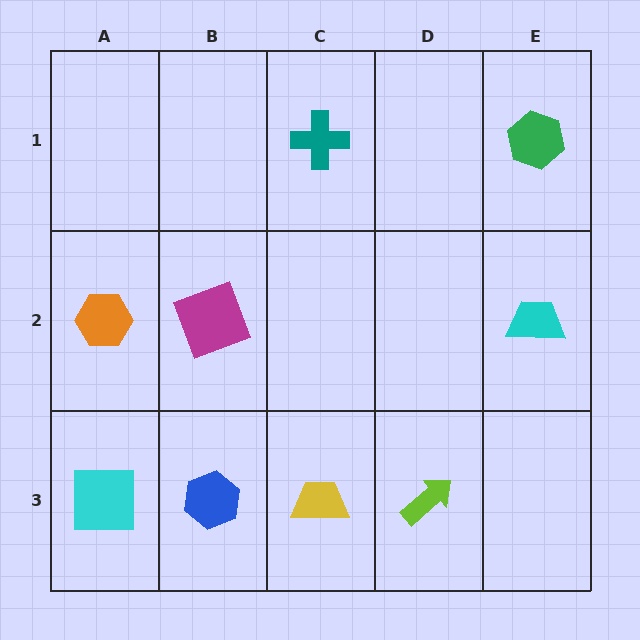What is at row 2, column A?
An orange hexagon.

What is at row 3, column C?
A yellow trapezoid.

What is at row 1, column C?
A teal cross.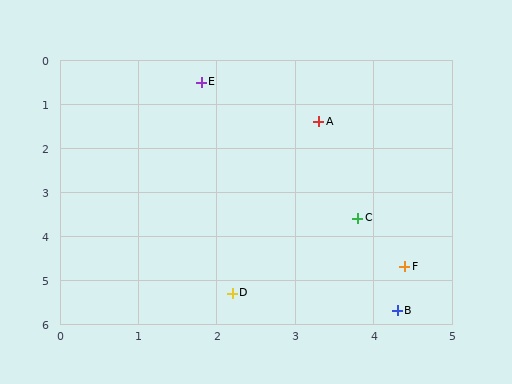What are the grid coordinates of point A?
Point A is at approximately (3.3, 1.4).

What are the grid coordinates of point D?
Point D is at approximately (2.2, 5.3).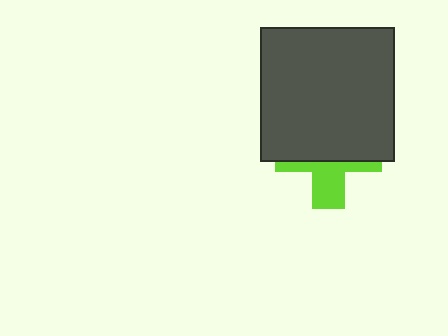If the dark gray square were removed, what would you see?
You would see the complete lime cross.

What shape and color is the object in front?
The object in front is a dark gray square.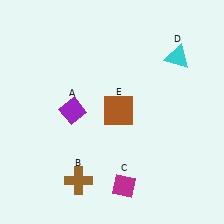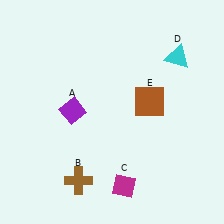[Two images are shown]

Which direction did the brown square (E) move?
The brown square (E) moved right.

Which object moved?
The brown square (E) moved right.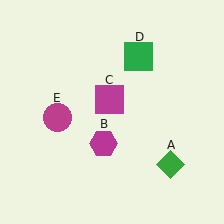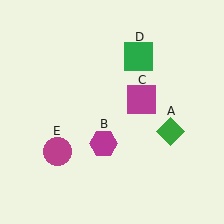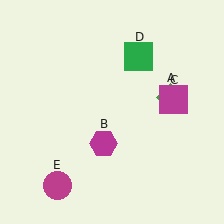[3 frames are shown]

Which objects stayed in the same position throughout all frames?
Magenta hexagon (object B) and green square (object D) remained stationary.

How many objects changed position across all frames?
3 objects changed position: green diamond (object A), magenta square (object C), magenta circle (object E).